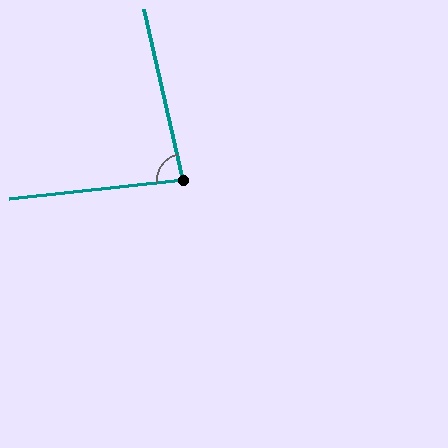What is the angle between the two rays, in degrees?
Approximately 83 degrees.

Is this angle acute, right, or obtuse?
It is acute.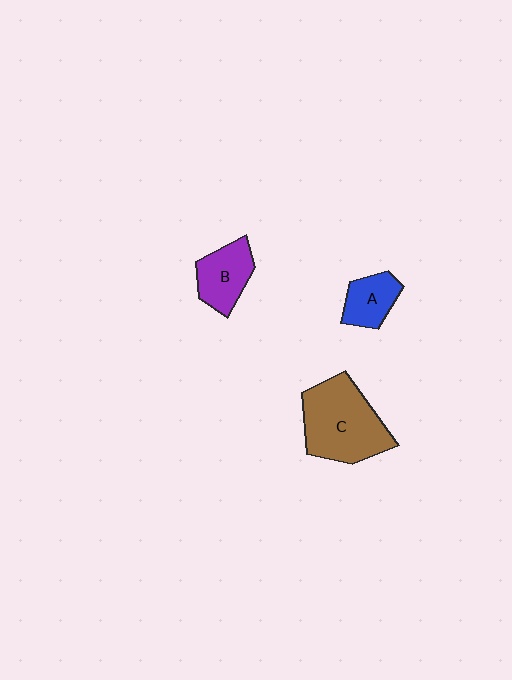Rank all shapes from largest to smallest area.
From largest to smallest: C (brown), B (purple), A (blue).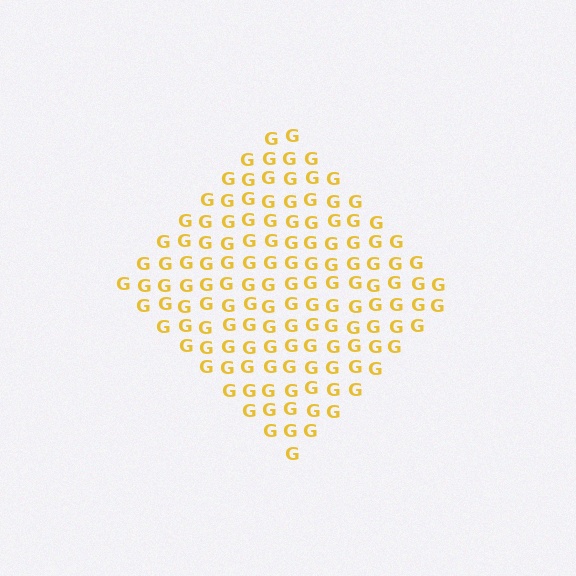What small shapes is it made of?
It is made of small letter G's.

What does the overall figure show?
The overall figure shows a diamond.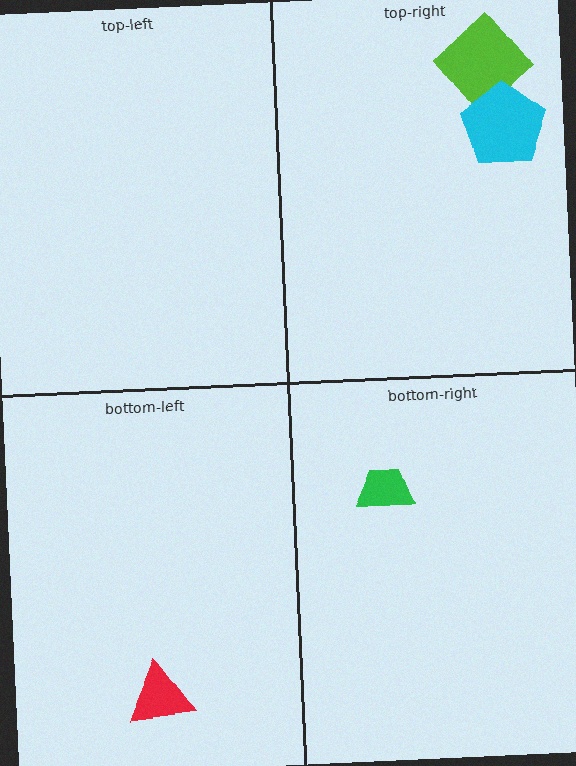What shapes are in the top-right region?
The lime diamond, the cyan pentagon.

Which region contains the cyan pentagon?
The top-right region.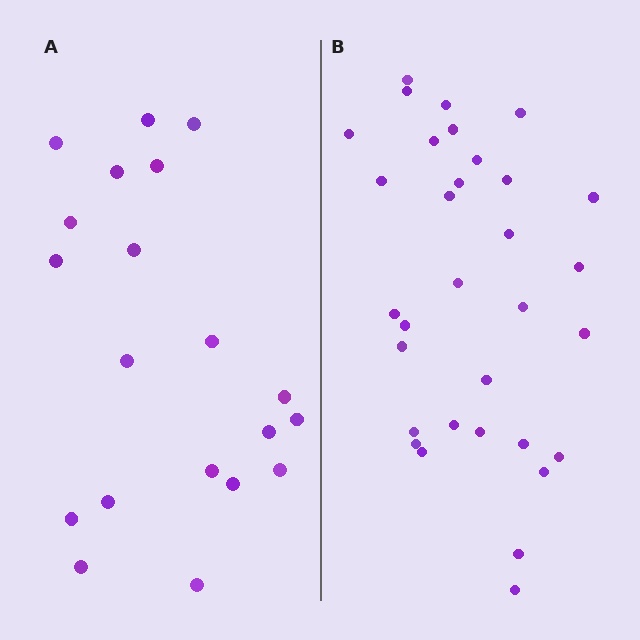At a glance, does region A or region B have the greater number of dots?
Region B (the right region) has more dots.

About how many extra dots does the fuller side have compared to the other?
Region B has roughly 12 or so more dots than region A.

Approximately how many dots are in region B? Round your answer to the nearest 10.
About 30 dots. (The exact count is 32, which rounds to 30.)